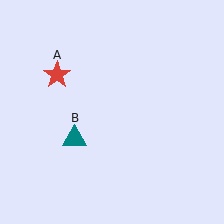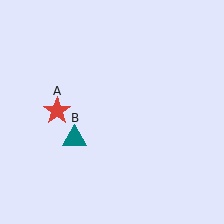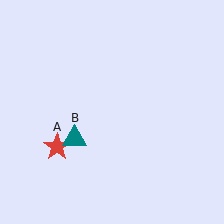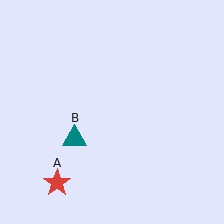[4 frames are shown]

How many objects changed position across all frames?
1 object changed position: red star (object A).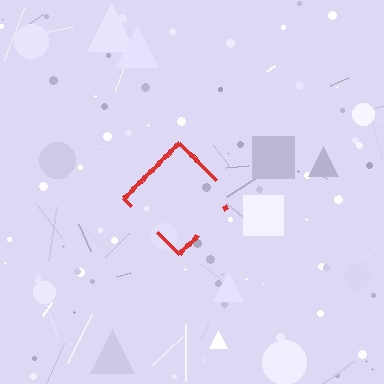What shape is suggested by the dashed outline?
The dashed outline suggests a diamond.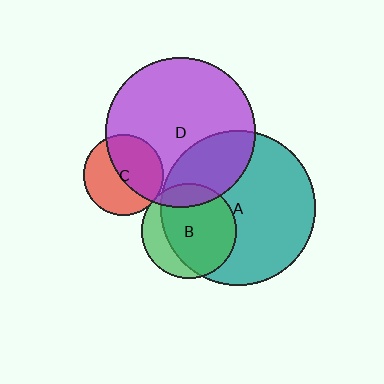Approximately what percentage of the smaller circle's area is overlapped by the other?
Approximately 50%.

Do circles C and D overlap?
Yes.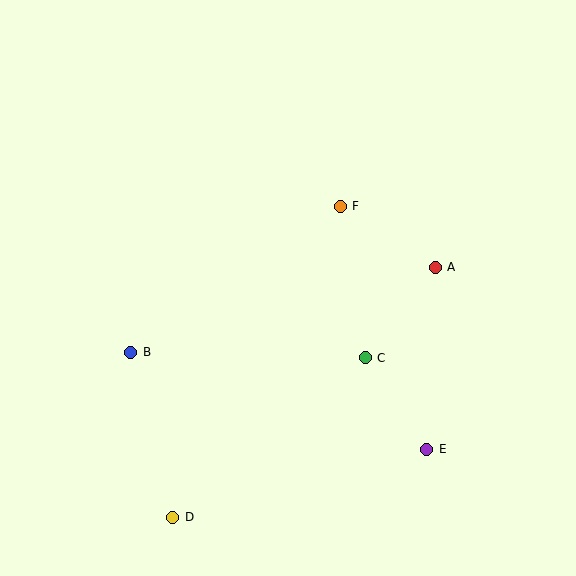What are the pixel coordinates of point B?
Point B is at (131, 352).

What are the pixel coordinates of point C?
Point C is at (365, 358).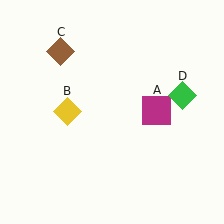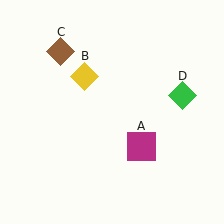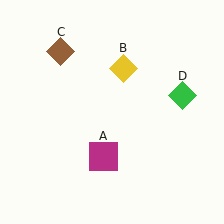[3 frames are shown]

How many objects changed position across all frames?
2 objects changed position: magenta square (object A), yellow diamond (object B).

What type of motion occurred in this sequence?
The magenta square (object A), yellow diamond (object B) rotated clockwise around the center of the scene.